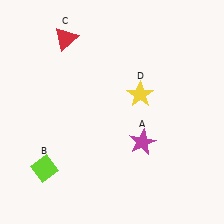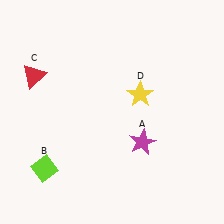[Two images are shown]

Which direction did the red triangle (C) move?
The red triangle (C) moved down.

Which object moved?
The red triangle (C) moved down.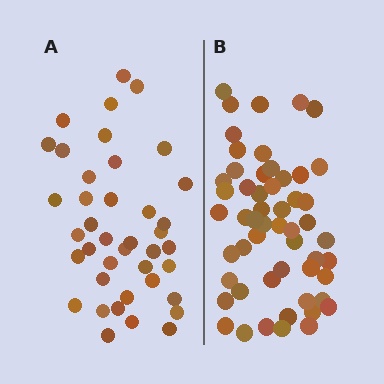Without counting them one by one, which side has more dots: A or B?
Region B (the right region) has more dots.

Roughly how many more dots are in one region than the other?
Region B has approximately 15 more dots than region A.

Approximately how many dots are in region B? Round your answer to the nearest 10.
About 50 dots. (The exact count is 54, which rounds to 50.)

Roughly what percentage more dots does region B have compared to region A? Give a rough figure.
About 35% more.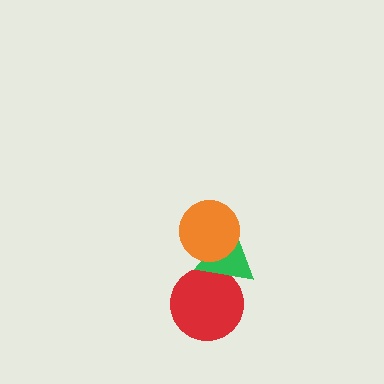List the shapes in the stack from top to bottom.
From top to bottom: the orange circle, the green triangle, the red circle.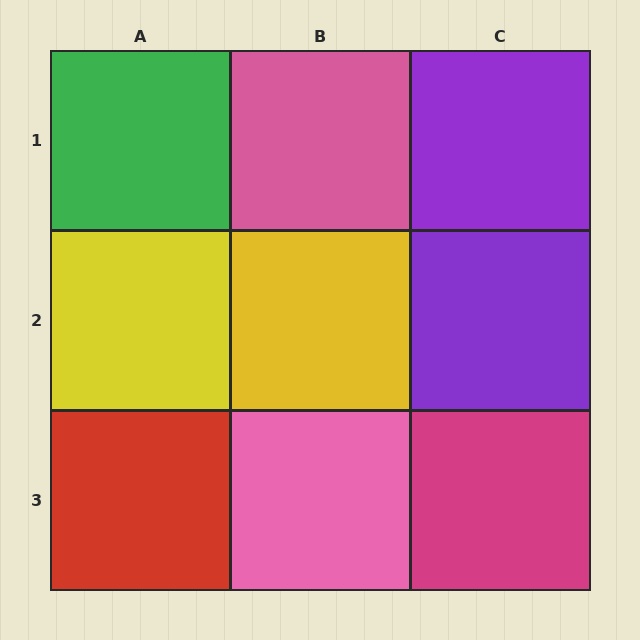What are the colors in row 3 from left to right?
Red, pink, magenta.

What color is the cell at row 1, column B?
Pink.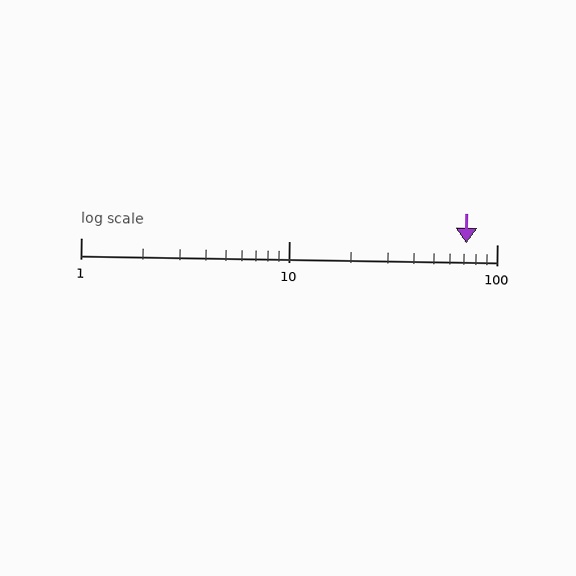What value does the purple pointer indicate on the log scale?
The pointer indicates approximately 71.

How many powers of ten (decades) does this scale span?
The scale spans 2 decades, from 1 to 100.